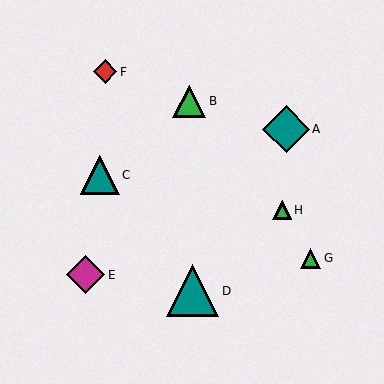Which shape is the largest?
The teal triangle (labeled D) is the largest.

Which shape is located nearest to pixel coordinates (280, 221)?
The green triangle (labeled H) at (282, 210) is nearest to that location.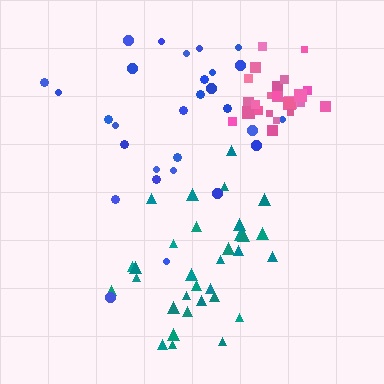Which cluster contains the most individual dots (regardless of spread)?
Teal (32).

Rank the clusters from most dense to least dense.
pink, teal, blue.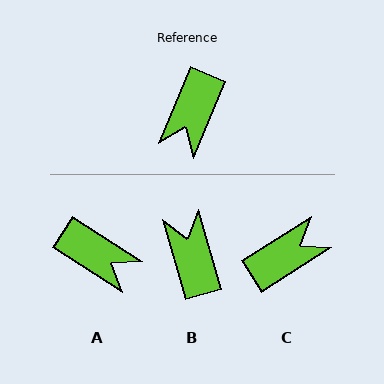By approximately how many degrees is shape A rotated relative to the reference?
Approximately 80 degrees counter-clockwise.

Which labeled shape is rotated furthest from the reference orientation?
C, about 145 degrees away.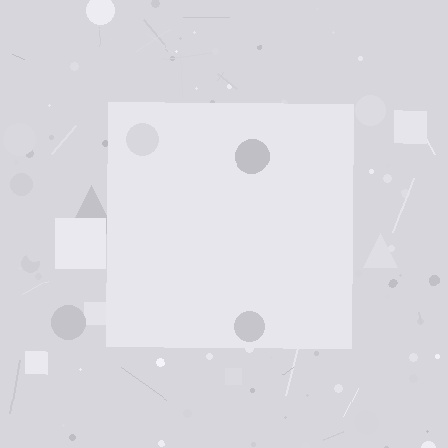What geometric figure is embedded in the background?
A square is embedded in the background.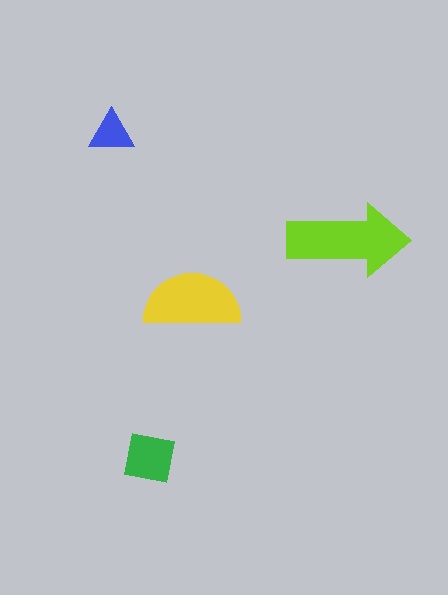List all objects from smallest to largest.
The blue triangle, the green square, the yellow semicircle, the lime arrow.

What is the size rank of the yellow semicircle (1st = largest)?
2nd.